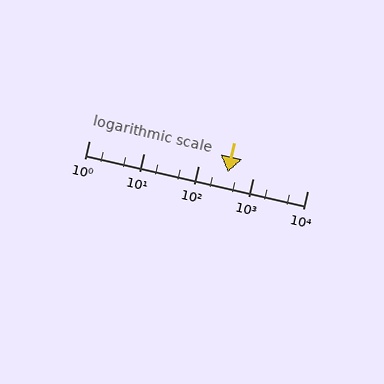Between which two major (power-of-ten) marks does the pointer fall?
The pointer is between 100 and 1000.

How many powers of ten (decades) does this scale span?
The scale spans 4 decades, from 1 to 10000.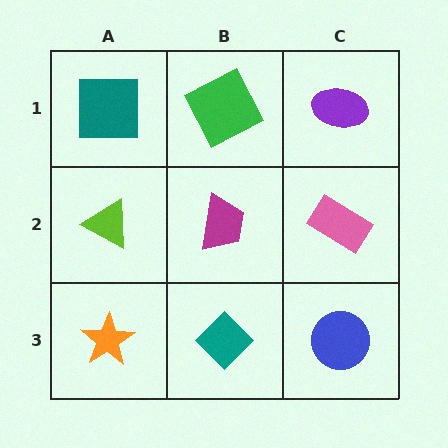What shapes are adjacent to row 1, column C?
A pink rectangle (row 2, column C), a green square (row 1, column B).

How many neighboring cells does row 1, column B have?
3.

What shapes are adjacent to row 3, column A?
A lime triangle (row 2, column A), a teal diamond (row 3, column B).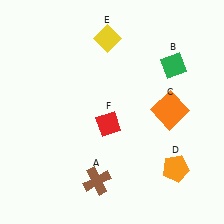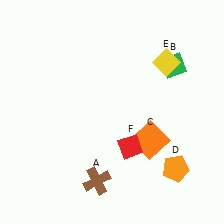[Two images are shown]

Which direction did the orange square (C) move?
The orange square (C) moved down.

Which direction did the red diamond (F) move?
The red diamond (F) moved down.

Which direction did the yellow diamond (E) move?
The yellow diamond (E) moved right.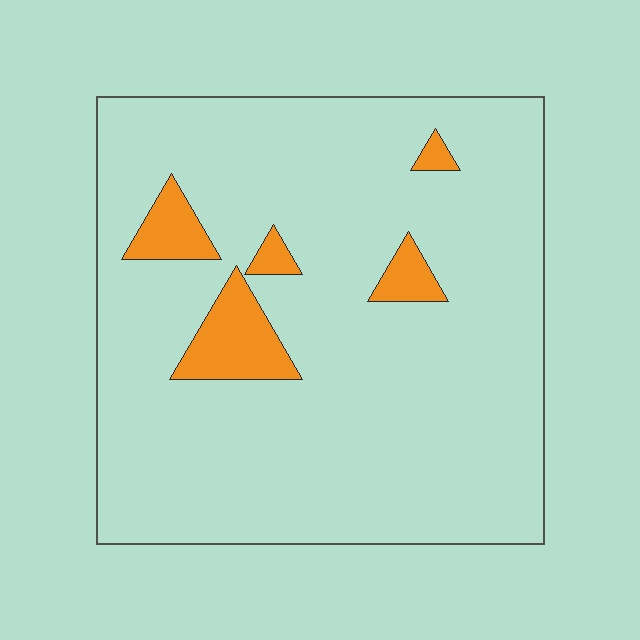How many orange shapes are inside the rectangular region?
5.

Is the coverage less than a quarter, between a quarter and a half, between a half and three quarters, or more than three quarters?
Less than a quarter.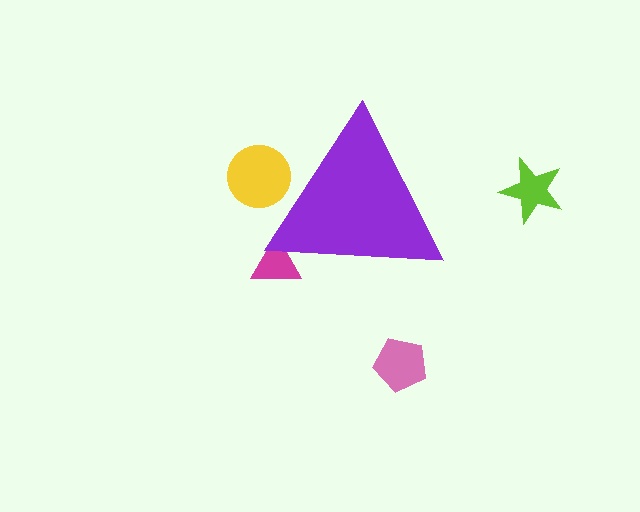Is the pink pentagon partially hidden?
No, the pink pentagon is fully visible.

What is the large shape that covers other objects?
A purple triangle.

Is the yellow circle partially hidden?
Yes, the yellow circle is partially hidden behind the purple triangle.